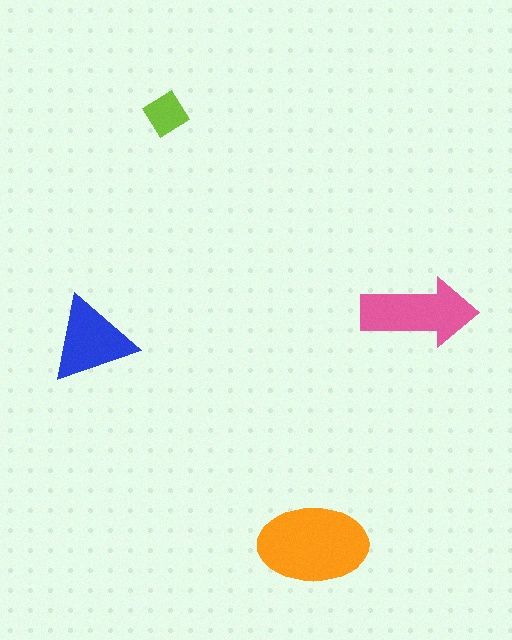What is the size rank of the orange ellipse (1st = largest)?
1st.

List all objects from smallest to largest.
The lime diamond, the blue triangle, the pink arrow, the orange ellipse.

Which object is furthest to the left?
The blue triangle is leftmost.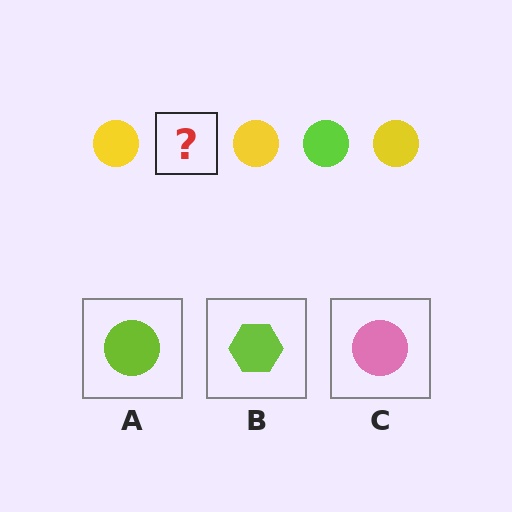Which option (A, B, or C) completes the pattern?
A.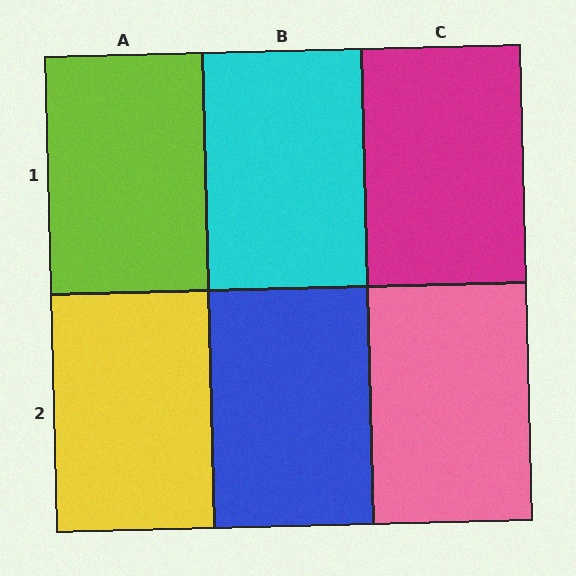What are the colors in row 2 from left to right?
Yellow, blue, pink.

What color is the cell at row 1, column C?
Magenta.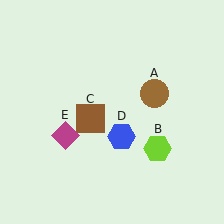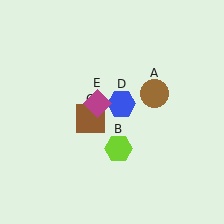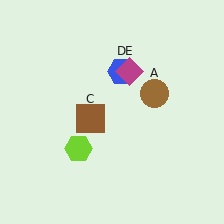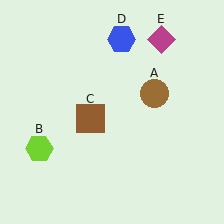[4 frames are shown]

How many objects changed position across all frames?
3 objects changed position: lime hexagon (object B), blue hexagon (object D), magenta diamond (object E).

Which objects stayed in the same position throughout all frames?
Brown circle (object A) and brown square (object C) remained stationary.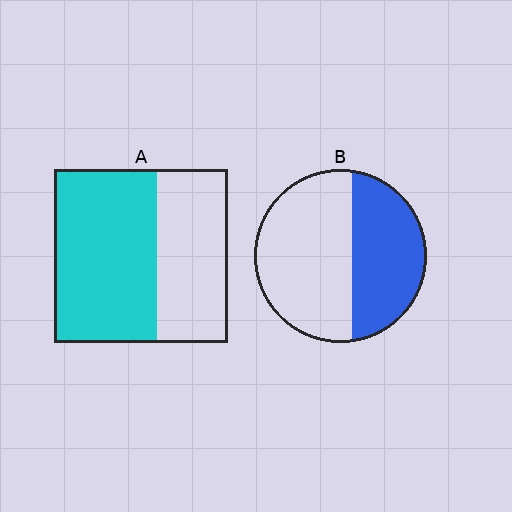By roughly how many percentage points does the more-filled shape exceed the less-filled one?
By roughly 20 percentage points (A over B).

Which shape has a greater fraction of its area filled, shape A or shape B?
Shape A.